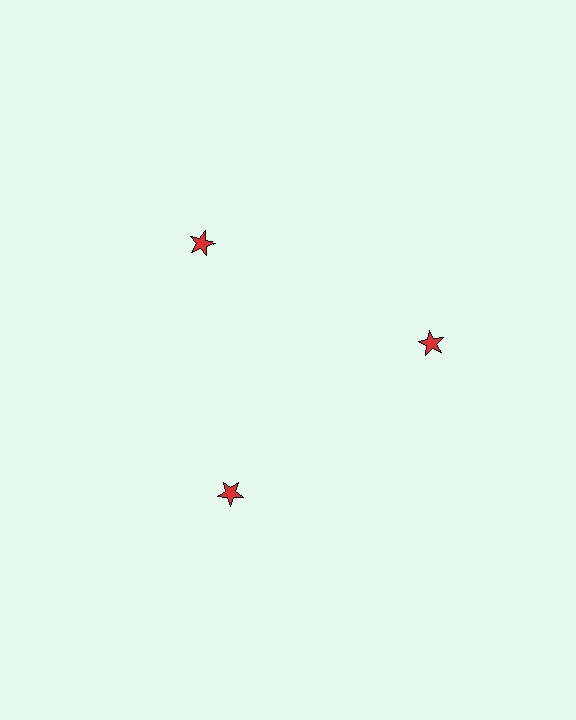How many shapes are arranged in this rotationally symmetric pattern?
There are 3 shapes, arranged in 3 groups of 1.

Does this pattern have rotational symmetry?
Yes, this pattern has 3-fold rotational symmetry. It looks the same after rotating 120 degrees around the center.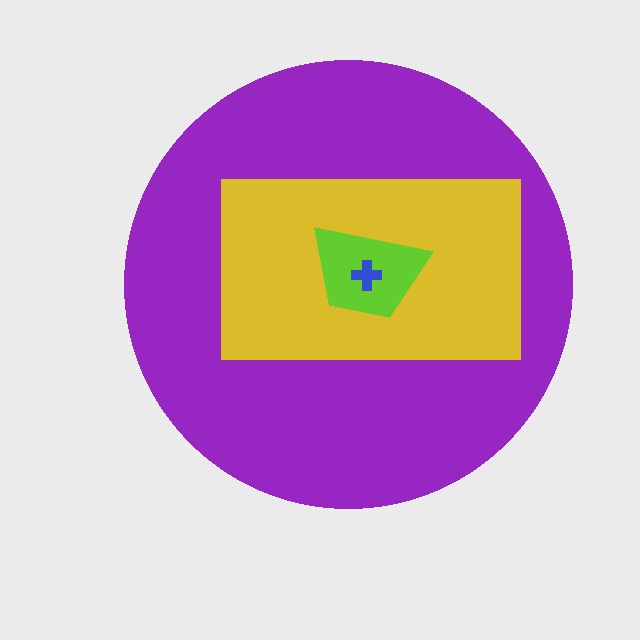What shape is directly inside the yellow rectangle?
The lime trapezoid.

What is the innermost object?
The blue cross.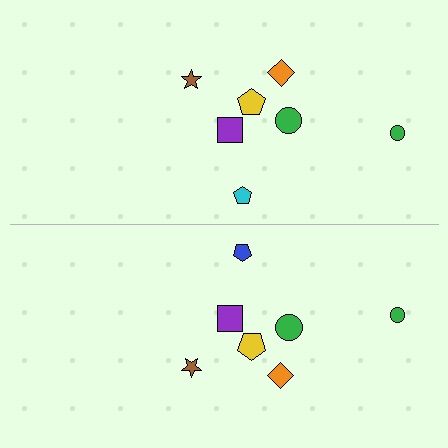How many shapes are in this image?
There are 14 shapes in this image.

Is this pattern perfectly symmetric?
No, the pattern is not perfectly symmetric. The blue pentagon on the bottom side breaks the symmetry — its mirror counterpart is cyan.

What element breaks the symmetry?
The blue pentagon on the bottom side breaks the symmetry — its mirror counterpart is cyan.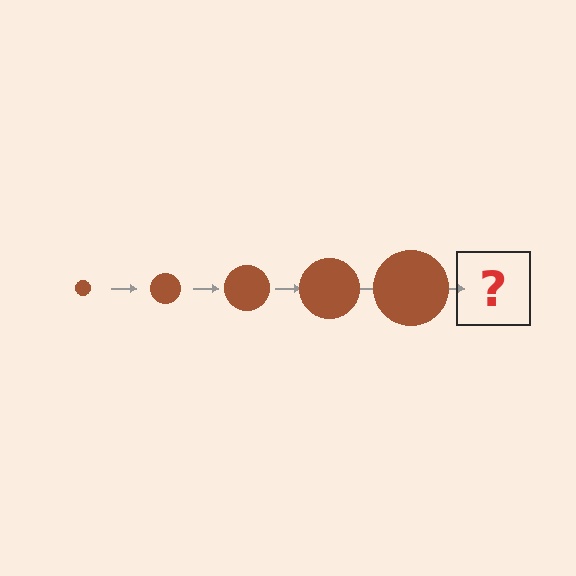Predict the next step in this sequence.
The next step is a brown circle, larger than the previous one.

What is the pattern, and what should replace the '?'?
The pattern is that the circle gets progressively larger each step. The '?' should be a brown circle, larger than the previous one.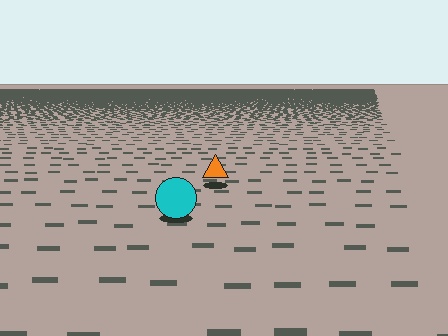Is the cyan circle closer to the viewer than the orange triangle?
Yes. The cyan circle is closer — you can tell from the texture gradient: the ground texture is coarser near it.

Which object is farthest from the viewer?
The orange triangle is farthest from the viewer. It appears smaller and the ground texture around it is denser.